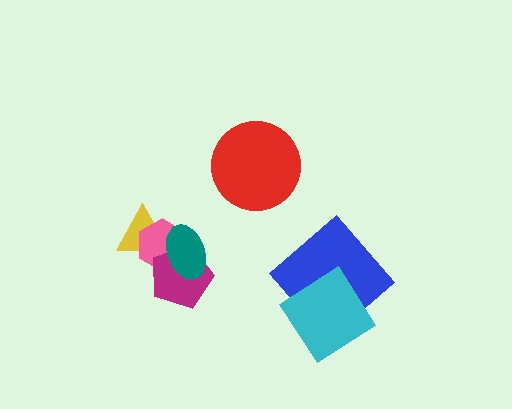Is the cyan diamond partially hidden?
No, no other shape covers it.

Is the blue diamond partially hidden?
Yes, it is partially covered by another shape.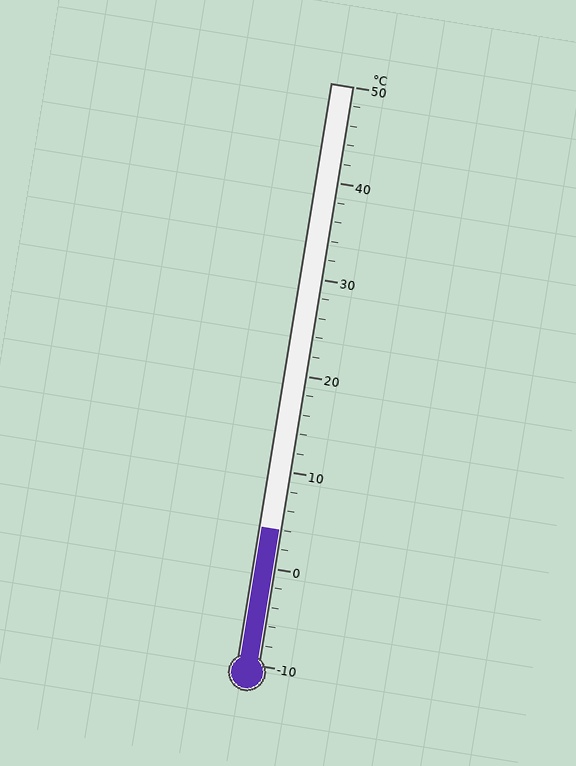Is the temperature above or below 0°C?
The temperature is above 0°C.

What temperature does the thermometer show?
The thermometer shows approximately 4°C.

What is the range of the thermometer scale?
The thermometer scale ranges from -10°C to 50°C.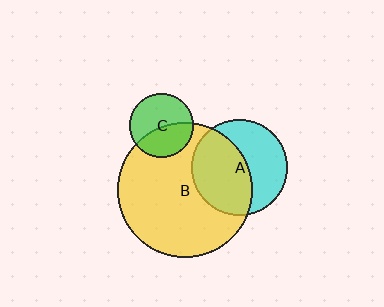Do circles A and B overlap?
Yes.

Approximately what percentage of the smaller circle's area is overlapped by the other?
Approximately 55%.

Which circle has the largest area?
Circle B (yellow).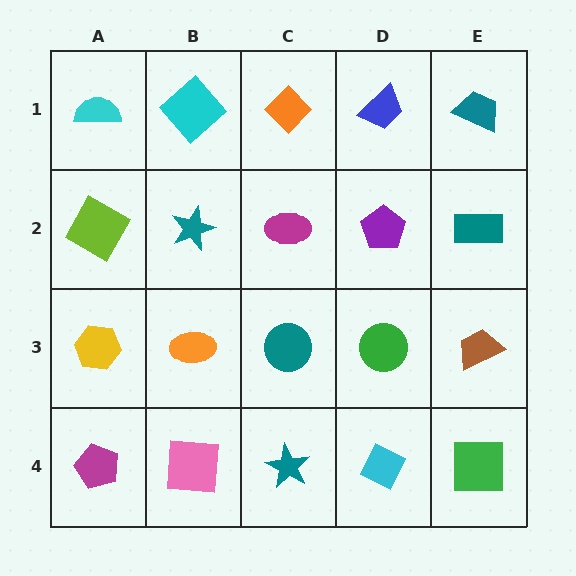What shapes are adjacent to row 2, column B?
A cyan diamond (row 1, column B), an orange ellipse (row 3, column B), a lime square (row 2, column A), a magenta ellipse (row 2, column C).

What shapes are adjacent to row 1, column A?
A lime square (row 2, column A), a cyan diamond (row 1, column B).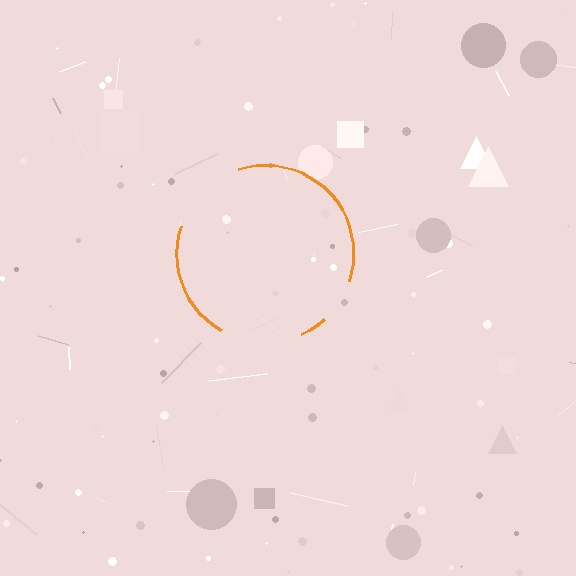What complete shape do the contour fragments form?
The contour fragments form a circle.